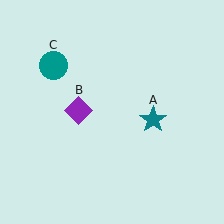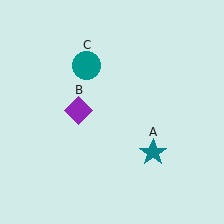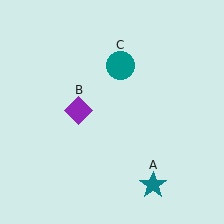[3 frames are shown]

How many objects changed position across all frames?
2 objects changed position: teal star (object A), teal circle (object C).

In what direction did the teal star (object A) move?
The teal star (object A) moved down.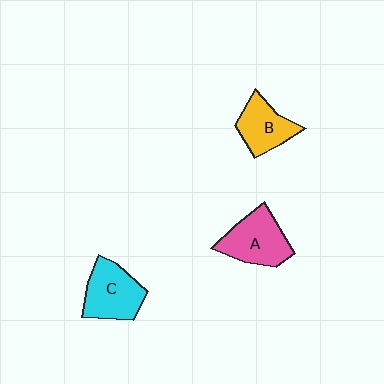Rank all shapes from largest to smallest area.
From largest to smallest: A (pink), C (cyan), B (yellow).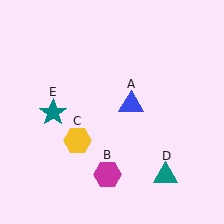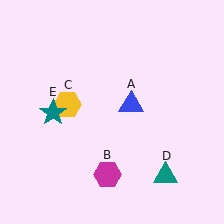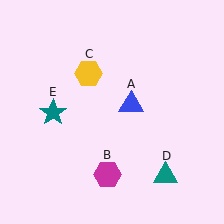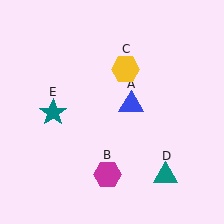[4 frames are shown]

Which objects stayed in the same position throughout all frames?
Blue triangle (object A) and magenta hexagon (object B) and teal triangle (object D) and teal star (object E) remained stationary.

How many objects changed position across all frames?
1 object changed position: yellow hexagon (object C).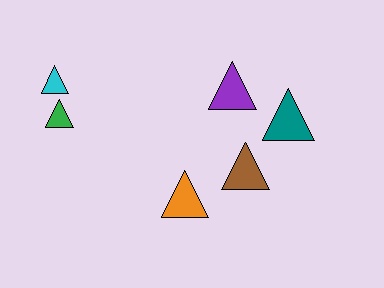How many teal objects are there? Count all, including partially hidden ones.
There is 1 teal object.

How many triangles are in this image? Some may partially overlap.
There are 6 triangles.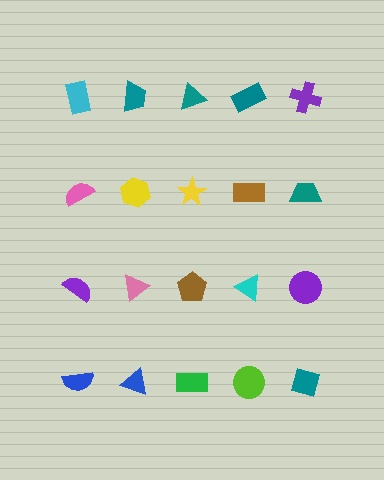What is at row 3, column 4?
A cyan triangle.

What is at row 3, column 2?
A pink triangle.